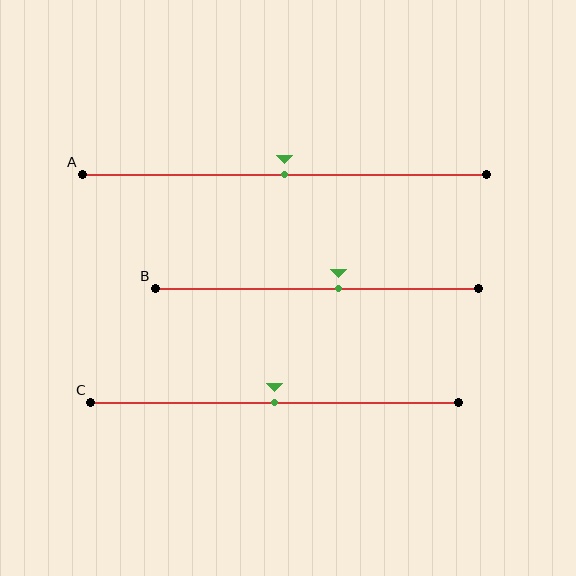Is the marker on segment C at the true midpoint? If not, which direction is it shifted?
Yes, the marker on segment C is at the true midpoint.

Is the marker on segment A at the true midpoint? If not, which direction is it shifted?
Yes, the marker on segment A is at the true midpoint.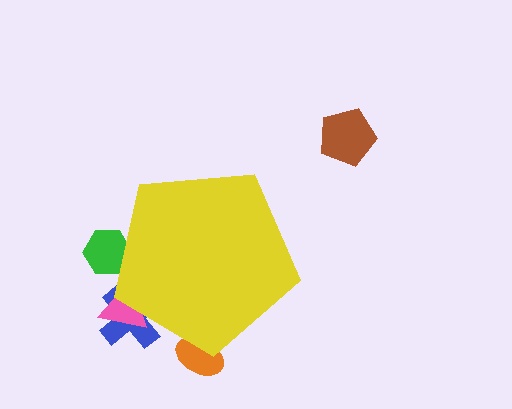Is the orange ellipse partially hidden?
Yes, the orange ellipse is partially hidden behind the yellow pentagon.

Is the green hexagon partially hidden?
Yes, the green hexagon is partially hidden behind the yellow pentagon.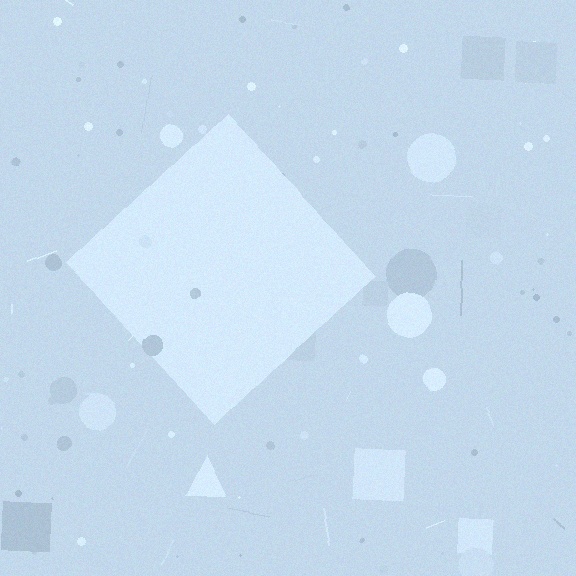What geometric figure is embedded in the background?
A diamond is embedded in the background.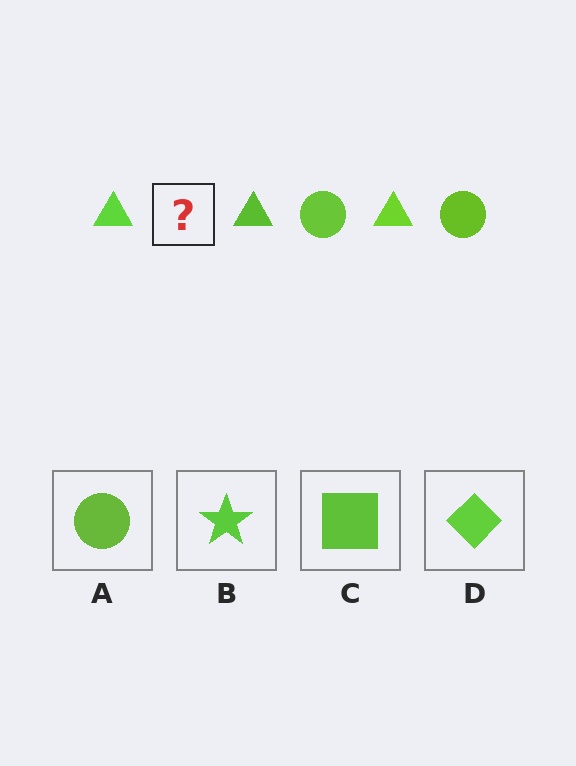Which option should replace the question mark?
Option A.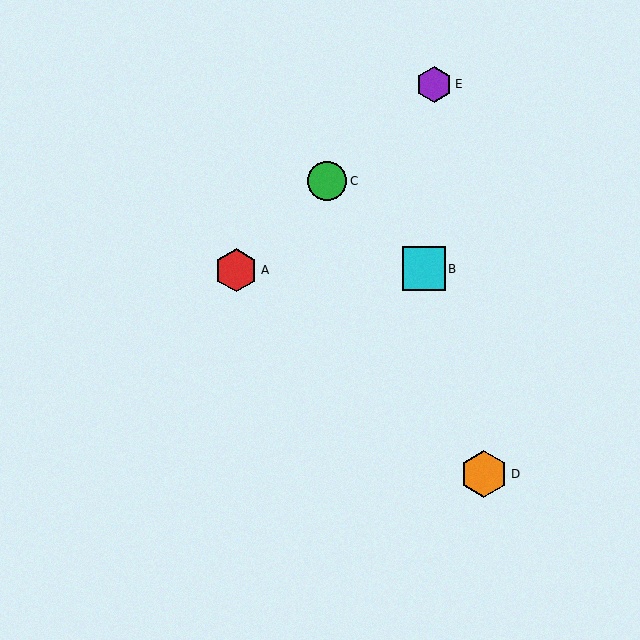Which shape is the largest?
The orange hexagon (labeled D) is the largest.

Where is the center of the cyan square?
The center of the cyan square is at (424, 269).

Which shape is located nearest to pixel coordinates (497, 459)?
The orange hexagon (labeled D) at (484, 474) is nearest to that location.